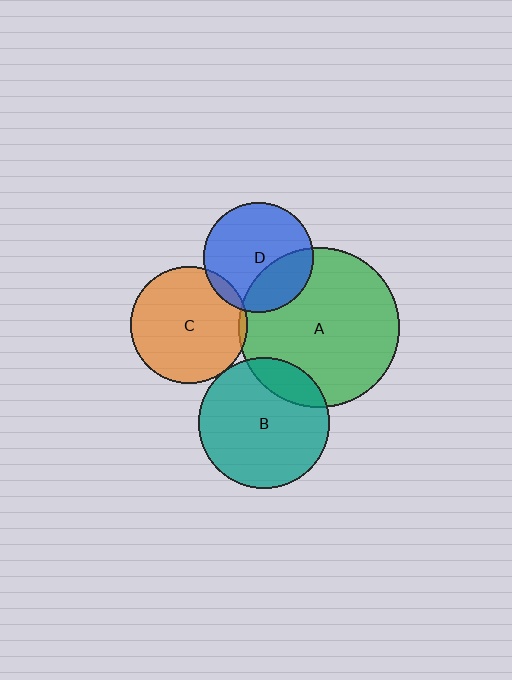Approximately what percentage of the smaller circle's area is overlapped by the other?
Approximately 5%.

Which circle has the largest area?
Circle A (green).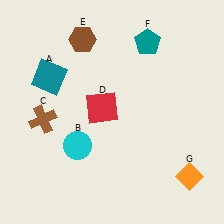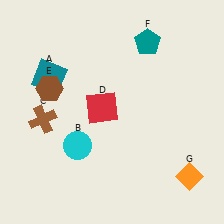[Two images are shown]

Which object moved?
The brown hexagon (E) moved down.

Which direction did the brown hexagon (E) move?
The brown hexagon (E) moved down.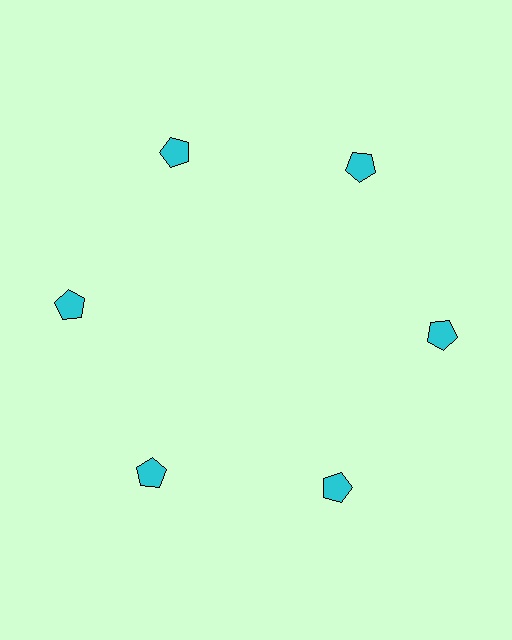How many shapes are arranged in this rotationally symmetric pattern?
There are 6 shapes, arranged in 6 groups of 1.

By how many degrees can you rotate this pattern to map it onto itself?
The pattern maps onto itself every 60 degrees of rotation.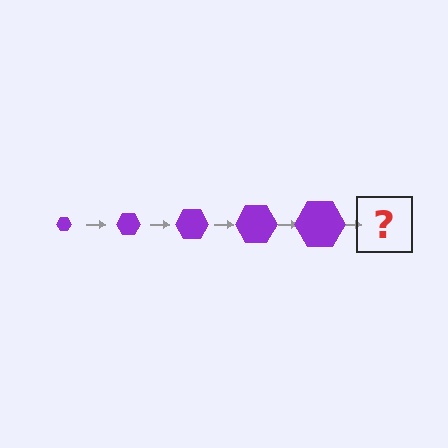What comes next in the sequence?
The next element should be a purple hexagon, larger than the previous one.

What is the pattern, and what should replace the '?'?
The pattern is that the hexagon gets progressively larger each step. The '?' should be a purple hexagon, larger than the previous one.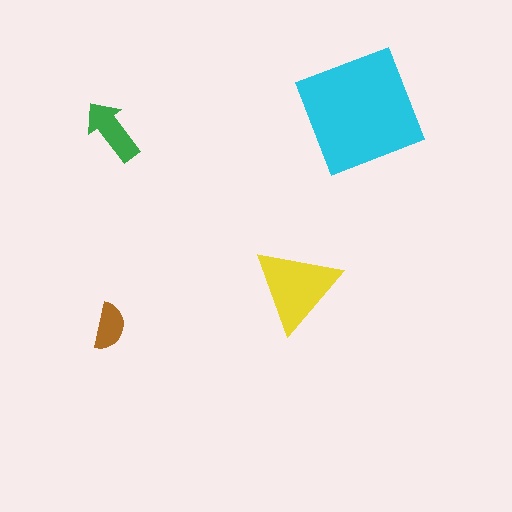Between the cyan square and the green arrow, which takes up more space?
The cyan square.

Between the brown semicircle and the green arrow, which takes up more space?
The green arrow.